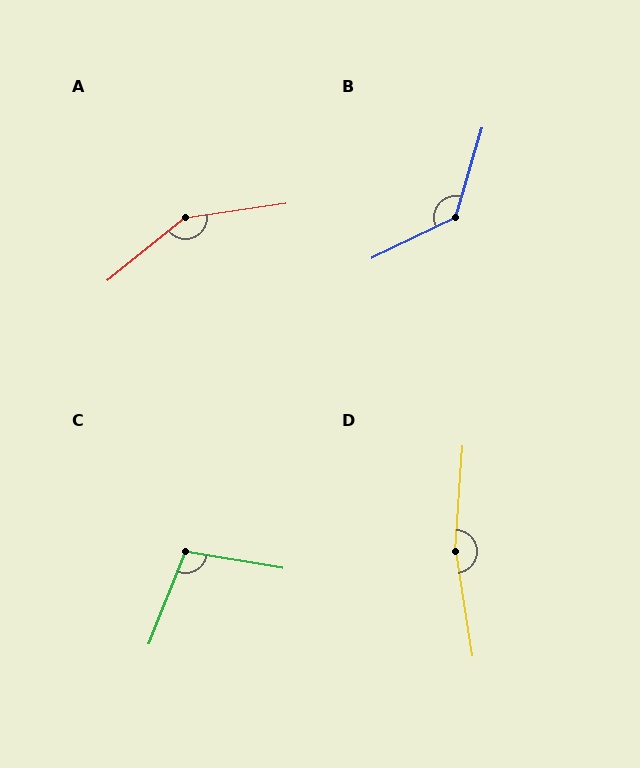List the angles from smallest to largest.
C (102°), B (132°), A (149°), D (167°).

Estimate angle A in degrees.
Approximately 149 degrees.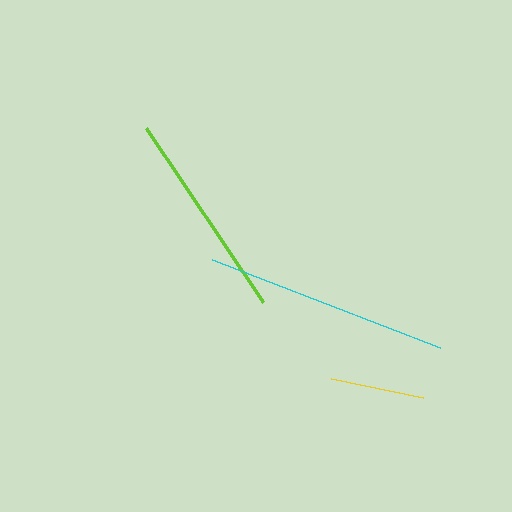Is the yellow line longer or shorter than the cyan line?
The cyan line is longer than the yellow line.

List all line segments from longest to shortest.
From longest to shortest: cyan, lime, yellow.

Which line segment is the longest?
The cyan line is the longest at approximately 245 pixels.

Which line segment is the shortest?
The yellow line is the shortest at approximately 93 pixels.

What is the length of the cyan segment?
The cyan segment is approximately 245 pixels long.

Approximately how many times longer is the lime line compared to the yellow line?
The lime line is approximately 2.2 times the length of the yellow line.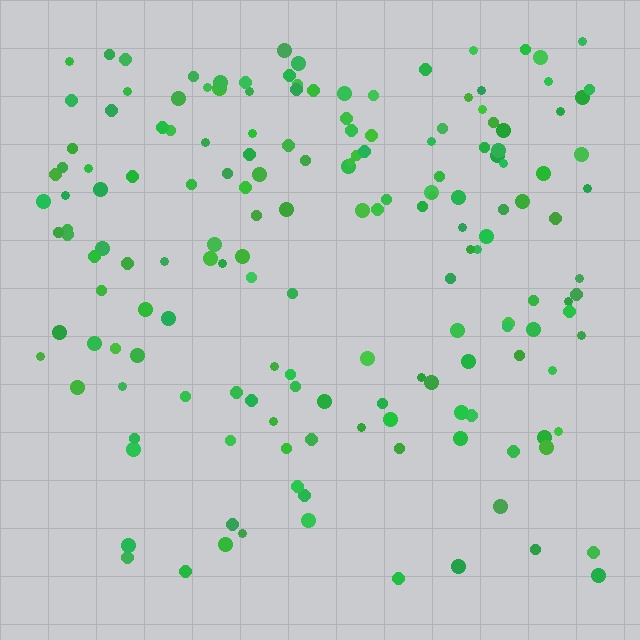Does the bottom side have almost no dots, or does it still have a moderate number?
Still a moderate number, just noticeably fewer than the top.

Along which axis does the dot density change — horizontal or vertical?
Vertical.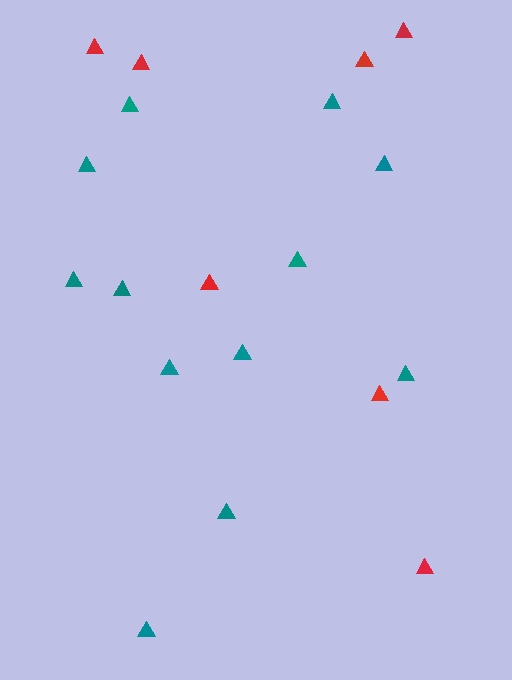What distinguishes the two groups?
There are 2 groups: one group of teal triangles (12) and one group of red triangles (7).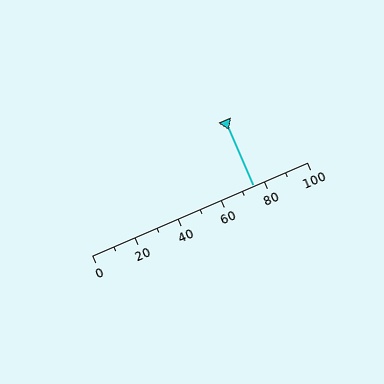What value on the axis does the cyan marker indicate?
The marker indicates approximately 75.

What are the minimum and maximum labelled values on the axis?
The axis runs from 0 to 100.